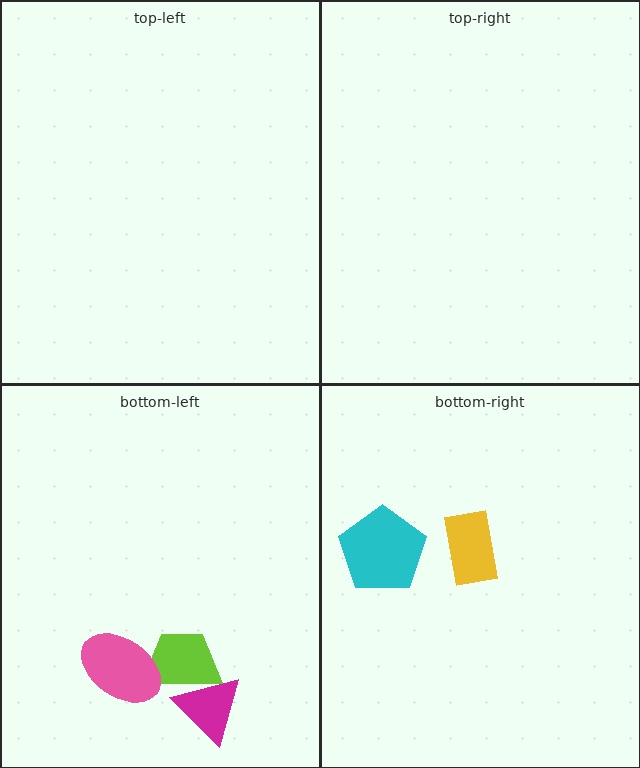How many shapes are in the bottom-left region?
3.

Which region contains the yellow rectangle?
The bottom-right region.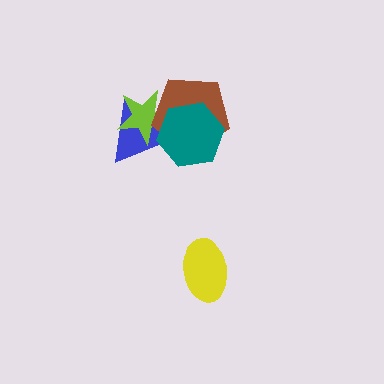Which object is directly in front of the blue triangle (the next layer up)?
The lime star is directly in front of the blue triangle.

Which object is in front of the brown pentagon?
The teal hexagon is in front of the brown pentagon.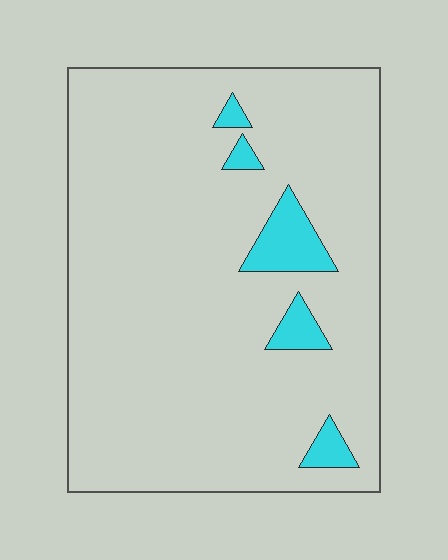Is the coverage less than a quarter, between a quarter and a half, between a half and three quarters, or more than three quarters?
Less than a quarter.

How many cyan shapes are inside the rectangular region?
5.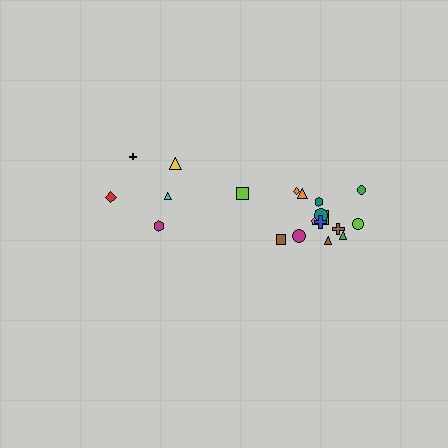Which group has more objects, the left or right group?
The right group.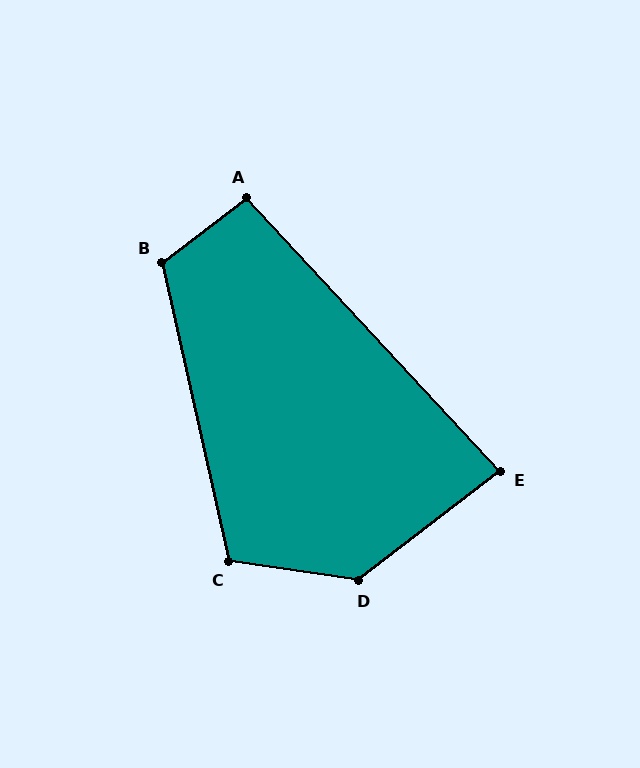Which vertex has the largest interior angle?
D, at approximately 134 degrees.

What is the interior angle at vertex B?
Approximately 114 degrees (obtuse).